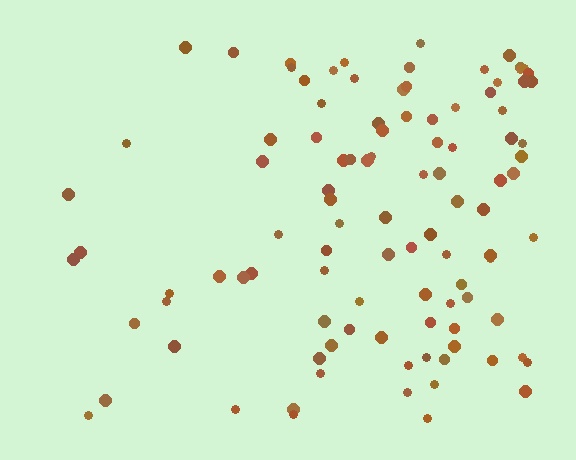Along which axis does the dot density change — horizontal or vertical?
Horizontal.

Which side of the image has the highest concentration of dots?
The right.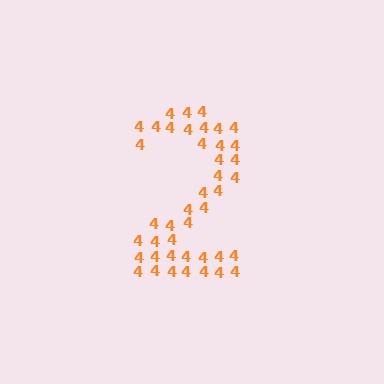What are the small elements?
The small elements are digit 4's.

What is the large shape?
The large shape is the digit 2.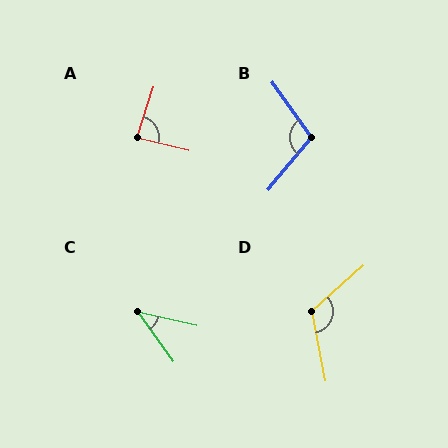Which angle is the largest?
D, at approximately 121 degrees.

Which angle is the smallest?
C, at approximately 42 degrees.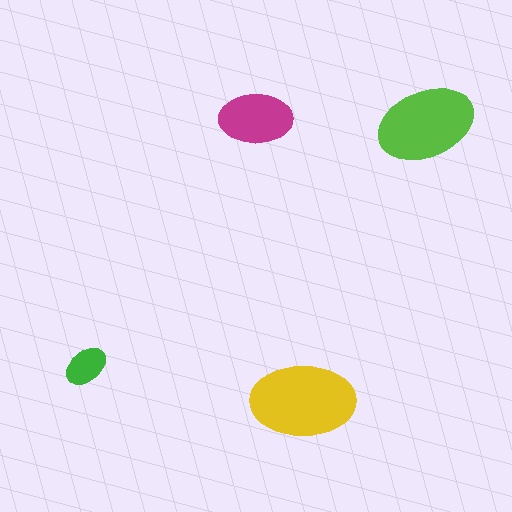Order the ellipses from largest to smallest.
the yellow one, the lime one, the magenta one, the green one.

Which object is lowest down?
The yellow ellipse is bottommost.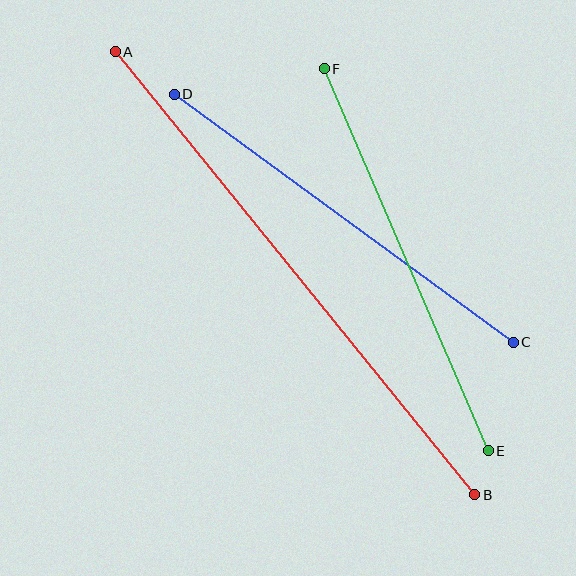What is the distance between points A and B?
The distance is approximately 571 pixels.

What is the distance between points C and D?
The distance is approximately 420 pixels.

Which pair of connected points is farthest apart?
Points A and B are farthest apart.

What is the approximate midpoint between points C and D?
The midpoint is at approximately (344, 218) pixels.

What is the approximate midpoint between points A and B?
The midpoint is at approximately (295, 273) pixels.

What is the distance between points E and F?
The distance is approximately 416 pixels.